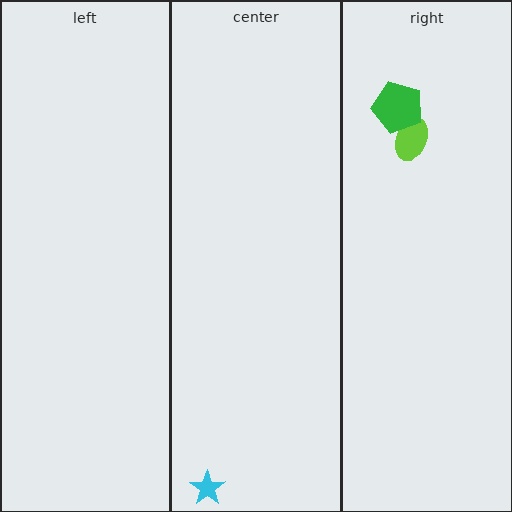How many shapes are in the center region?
1.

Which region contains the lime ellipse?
The right region.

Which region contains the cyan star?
The center region.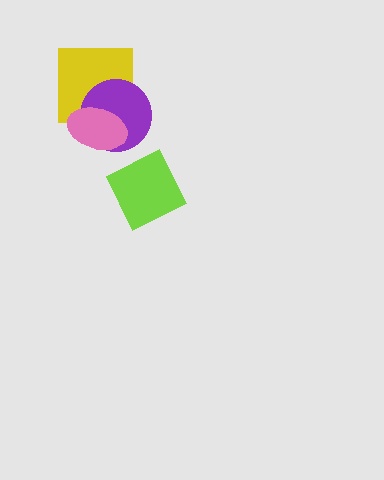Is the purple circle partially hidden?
Yes, it is partially covered by another shape.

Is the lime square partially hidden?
No, no other shape covers it.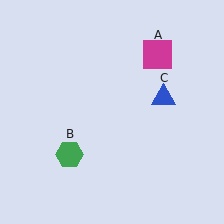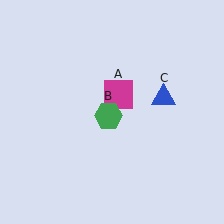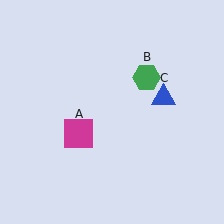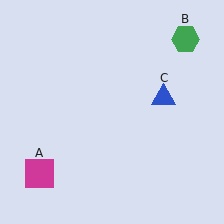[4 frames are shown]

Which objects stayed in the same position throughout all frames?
Blue triangle (object C) remained stationary.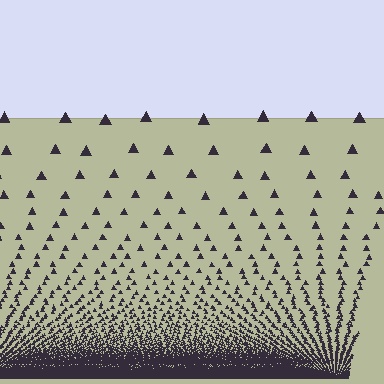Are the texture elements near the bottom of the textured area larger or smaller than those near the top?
Smaller. The gradient is inverted — elements near the bottom are smaller and denser.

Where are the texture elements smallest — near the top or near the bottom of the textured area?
Near the bottom.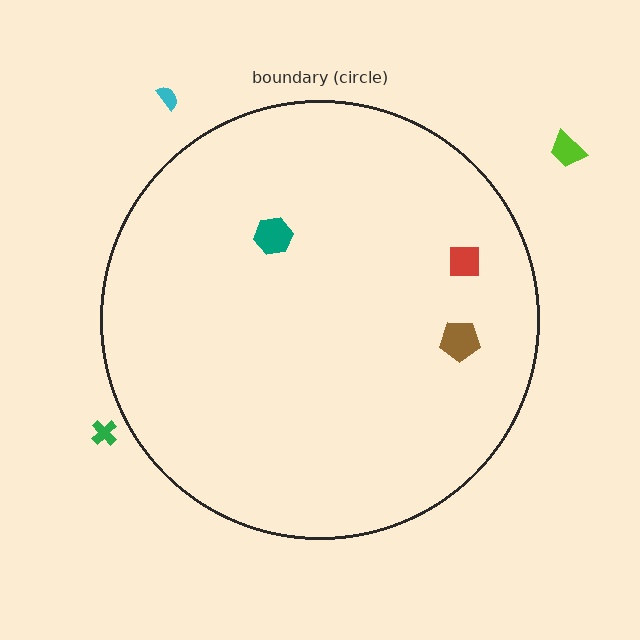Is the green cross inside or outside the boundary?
Outside.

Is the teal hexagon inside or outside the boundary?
Inside.